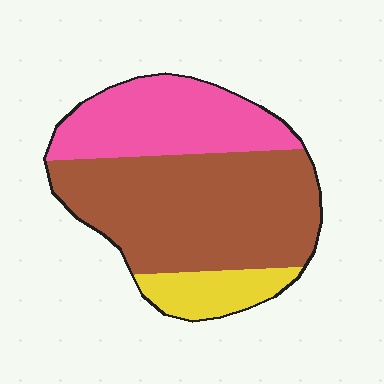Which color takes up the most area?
Brown, at roughly 55%.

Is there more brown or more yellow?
Brown.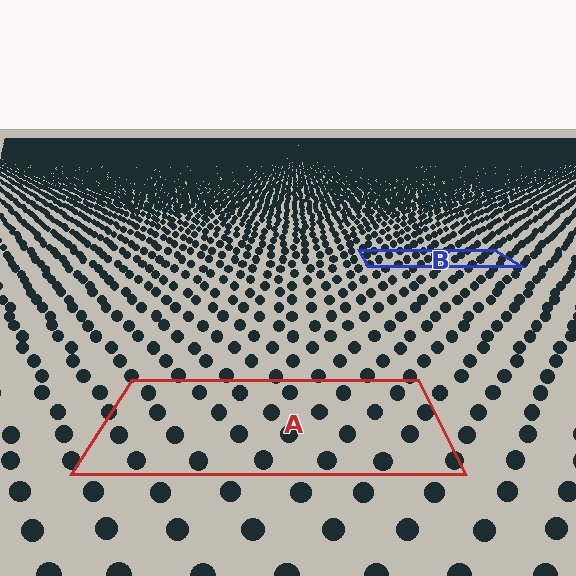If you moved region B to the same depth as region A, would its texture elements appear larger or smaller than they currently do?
They would appear larger. At a closer depth, the same texture elements are projected at a bigger on-screen size.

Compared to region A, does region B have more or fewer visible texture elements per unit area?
Region B has more texture elements per unit area — they are packed more densely because it is farther away.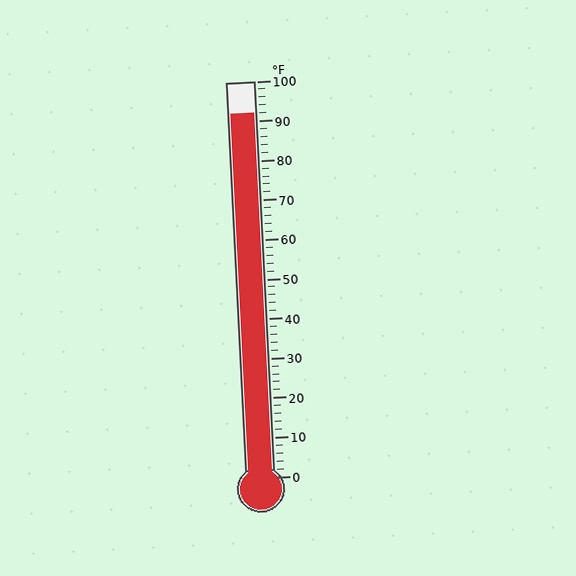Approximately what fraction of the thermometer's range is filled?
The thermometer is filled to approximately 90% of its range.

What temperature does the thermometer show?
The thermometer shows approximately 92°F.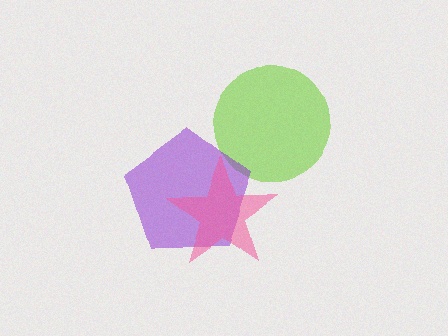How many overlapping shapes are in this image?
There are 3 overlapping shapes in the image.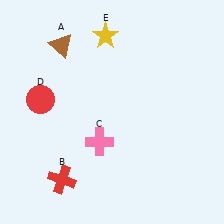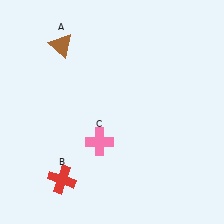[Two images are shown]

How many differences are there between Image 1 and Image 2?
There are 2 differences between the two images.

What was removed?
The red circle (D), the yellow star (E) were removed in Image 2.